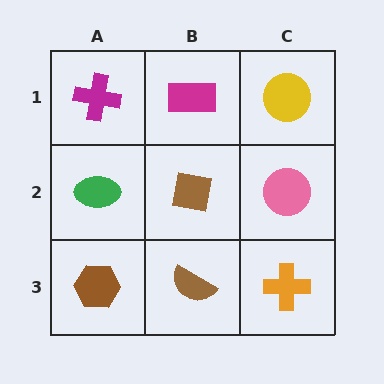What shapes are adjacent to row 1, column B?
A brown square (row 2, column B), a magenta cross (row 1, column A), a yellow circle (row 1, column C).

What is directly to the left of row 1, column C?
A magenta rectangle.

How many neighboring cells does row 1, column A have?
2.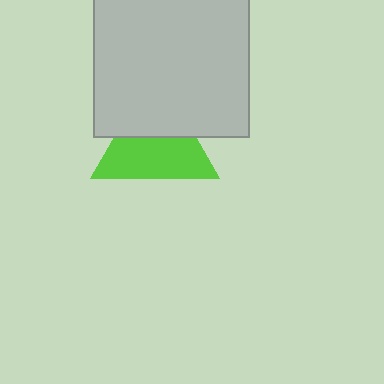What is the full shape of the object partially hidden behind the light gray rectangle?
The partially hidden object is a lime triangle.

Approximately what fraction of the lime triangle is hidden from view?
Roughly 40% of the lime triangle is hidden behind the light gray rectangle.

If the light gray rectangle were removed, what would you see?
You would see the complete lime triangle.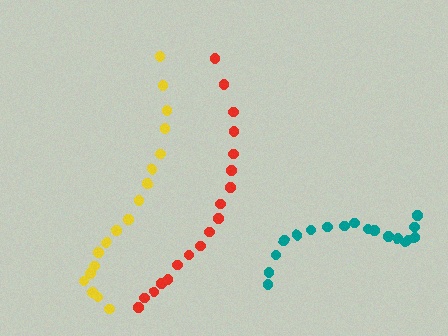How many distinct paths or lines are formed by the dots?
There are 3 distinct paths.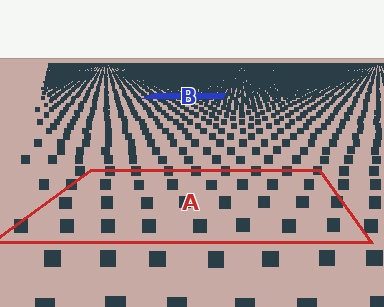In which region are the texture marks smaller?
The texture marks are smaller in region B, because it is farther away.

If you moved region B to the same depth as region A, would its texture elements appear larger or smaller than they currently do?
They would appear larger. At a closer depth, the same texture elements are projected at a bigger on-screen size.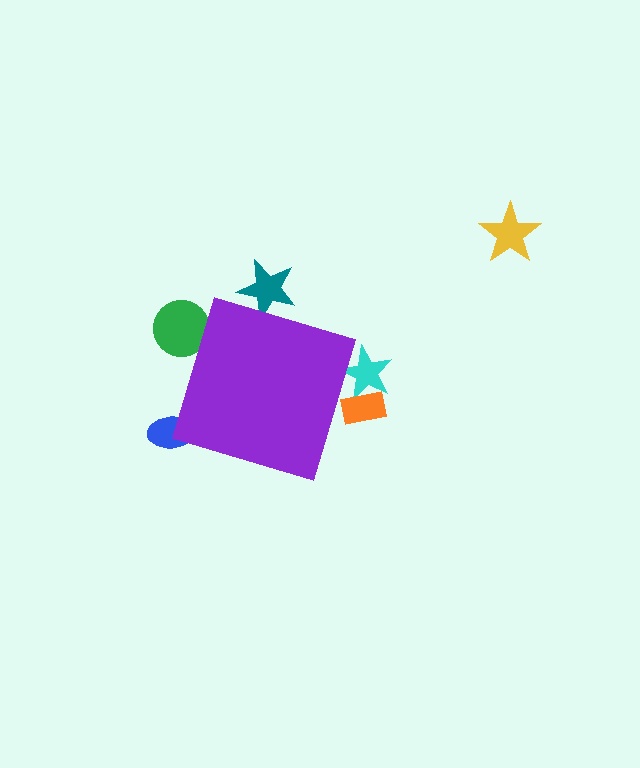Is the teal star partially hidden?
Yes, the teal star is partially hidden behind the purple diamond.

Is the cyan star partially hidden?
Yes, the cyan star is partially hidden behind the purple diamond.